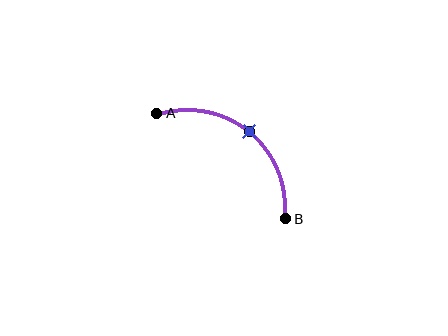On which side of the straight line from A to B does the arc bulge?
The arc bulges above and to the right of the straight line connecting A and B.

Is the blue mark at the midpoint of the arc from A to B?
Yes. The blue mark lies on the arc at equal arc-length from both A and B — it is the arc midpoint.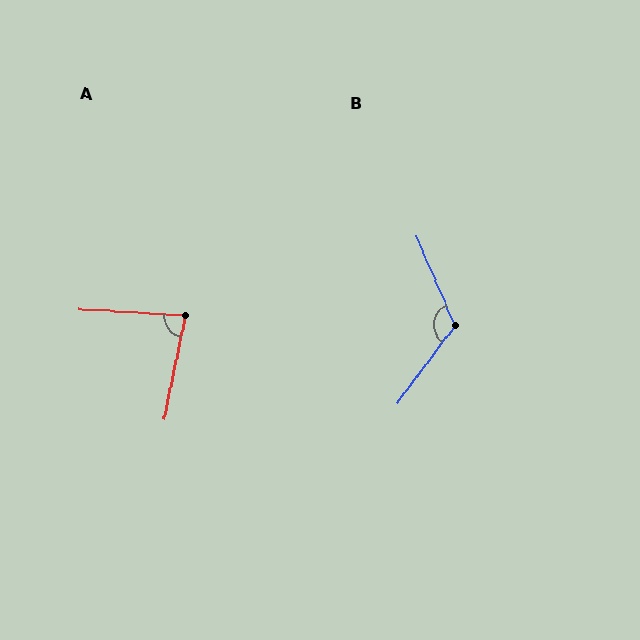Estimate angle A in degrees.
Approximately 82 degrees.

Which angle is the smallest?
A, at approximately 82 degrees.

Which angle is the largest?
B, at approximately 120 degrees.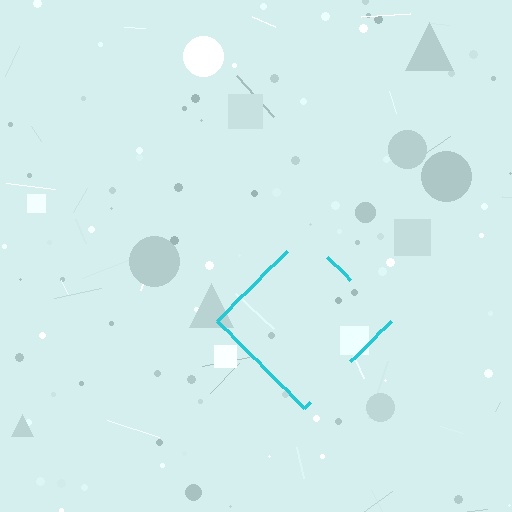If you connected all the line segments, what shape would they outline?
They would outline a diamond.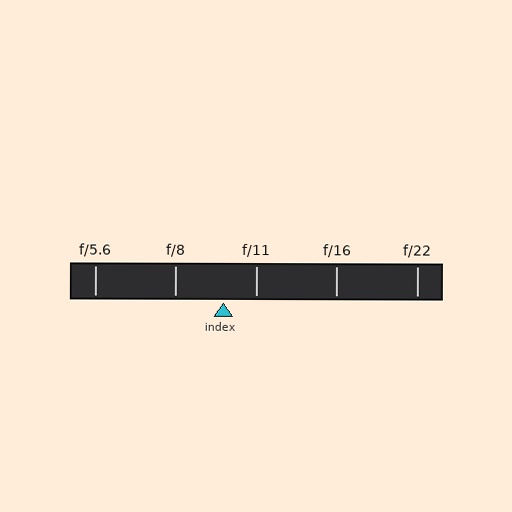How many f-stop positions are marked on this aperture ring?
There are 5 f-stop positions marked.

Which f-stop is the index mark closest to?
The index mark is closest to f/11.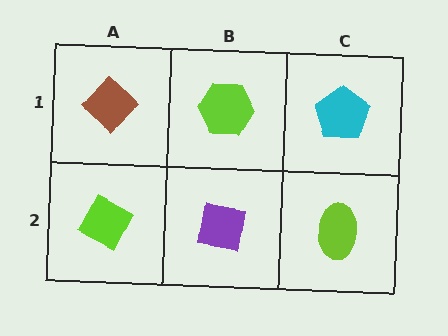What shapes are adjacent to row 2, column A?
A brown diamond (row 1, column A), a purple square (row 2, column B).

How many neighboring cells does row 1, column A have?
2.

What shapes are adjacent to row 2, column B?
A lime hexagon (row 1, column B), a lime diamond (row 2, column A), a lime ellipse (row 2, column C).